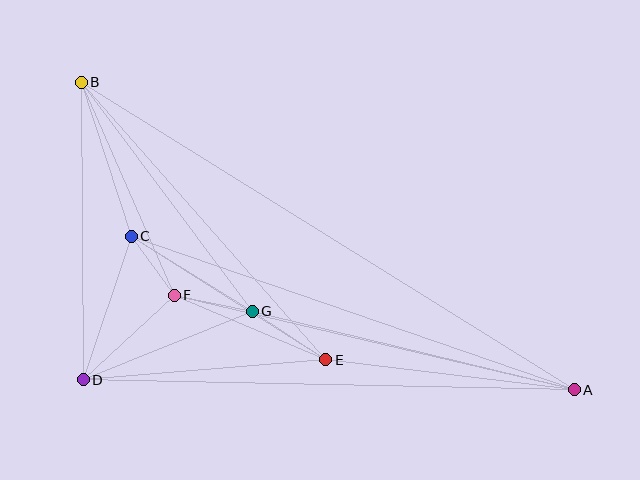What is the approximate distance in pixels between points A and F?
The distance between A and F is approximately 411 pixels.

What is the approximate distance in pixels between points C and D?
The distance between C and D is approximately 151 pixels.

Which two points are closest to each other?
Points C and F are closest to each other.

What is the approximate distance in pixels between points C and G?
The distance between C and G is approximately 142 pixels.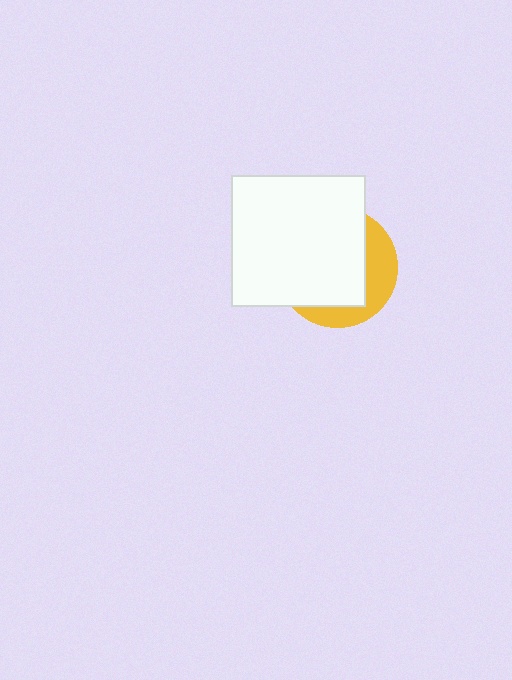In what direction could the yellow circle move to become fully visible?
The yellow circle could move toward the lower-right. That would shift it out from behind the white rectangle entirely.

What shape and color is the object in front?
The object in front is a white rectangle.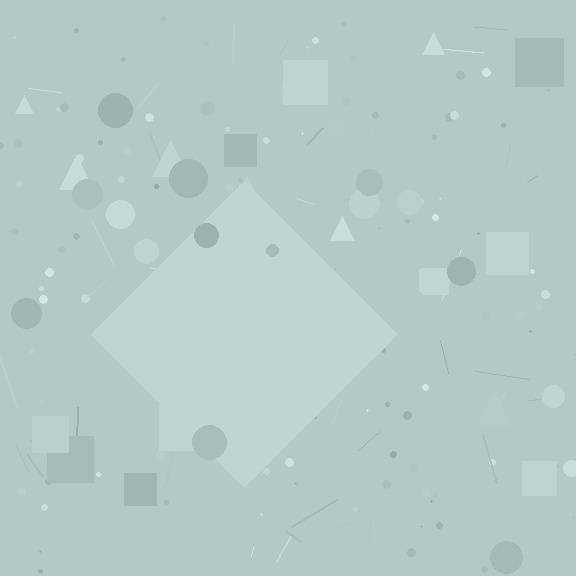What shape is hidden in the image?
A diamond is hidden in the image.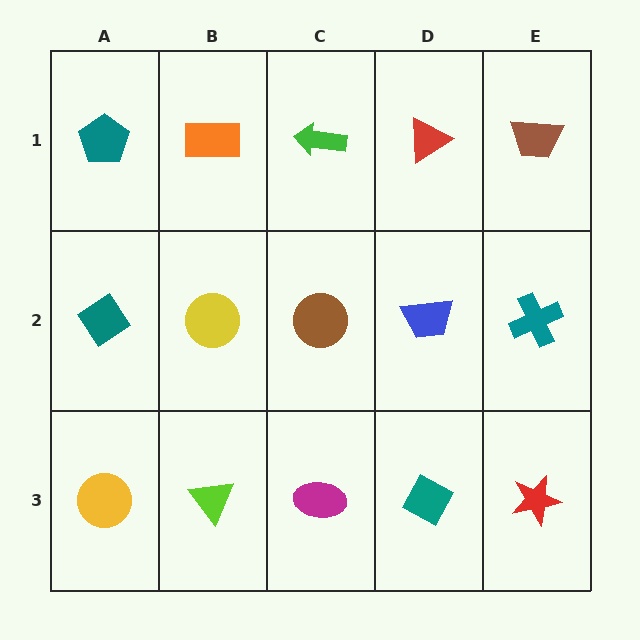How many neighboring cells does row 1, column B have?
3.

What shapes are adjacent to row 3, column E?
A teal cross (row 2, column E), a teal diamond (row 3, column D).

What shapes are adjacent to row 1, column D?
A blue trapezoid (row 2, column D), a green arrow (row 1, column C), a brown trapezoid (row 1, column E).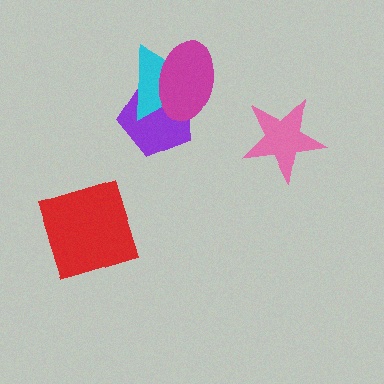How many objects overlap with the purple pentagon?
2 objects overlap with the purple pentagon.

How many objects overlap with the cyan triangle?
2 objects overlap with the cyan triangle.